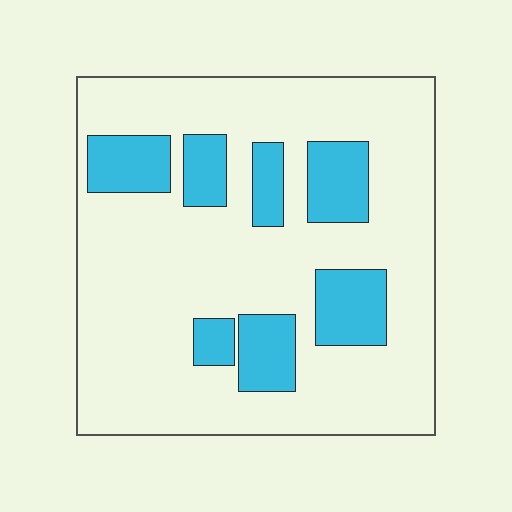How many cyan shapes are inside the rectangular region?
7.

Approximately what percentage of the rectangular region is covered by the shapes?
Approximately 20%.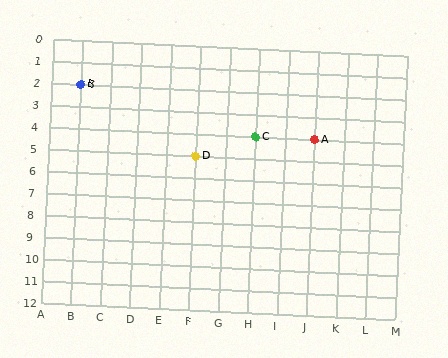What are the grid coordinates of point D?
Point D is at grid coordinates (F, 5).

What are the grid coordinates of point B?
Point B is at grid coordinates (B, 2).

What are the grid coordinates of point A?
Point A is at grid coordinates (J, 4).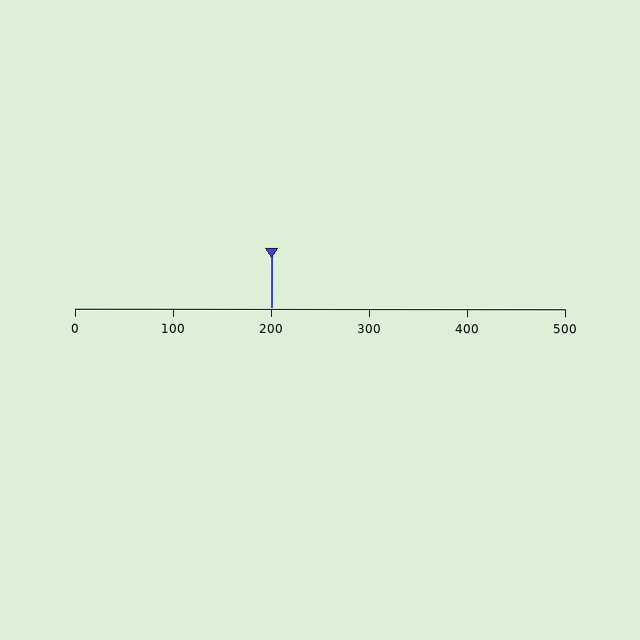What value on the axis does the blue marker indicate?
The marker indicates approximately 200.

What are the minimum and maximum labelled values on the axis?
The axis runs from 0 to 500.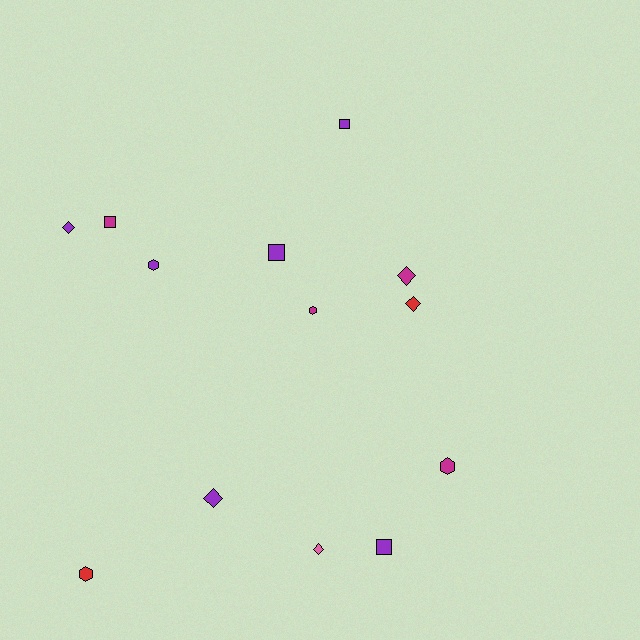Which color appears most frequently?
Purple, with 6 objects.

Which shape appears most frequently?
Diamond, with 5 objects.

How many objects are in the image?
There are 13 objects.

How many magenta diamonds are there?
There is 1 magenta diamond.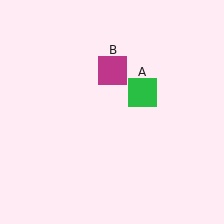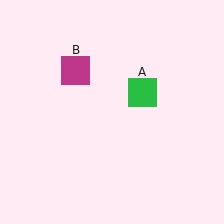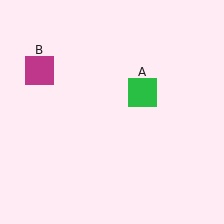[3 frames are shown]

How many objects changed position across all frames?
1 object changed position: magenta square (object B).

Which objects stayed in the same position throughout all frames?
Green square (object A) remained stationary.